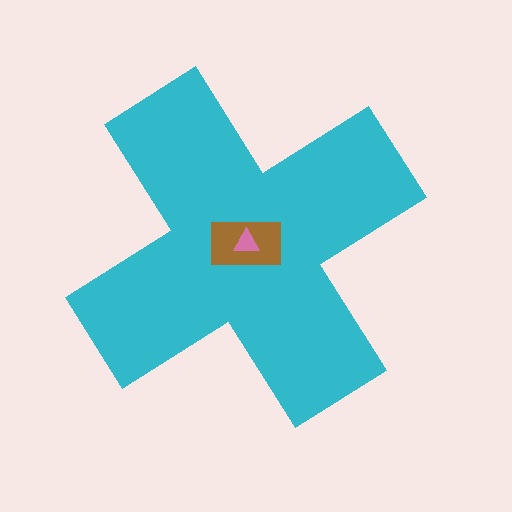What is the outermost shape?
The cyan cross.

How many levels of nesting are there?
3.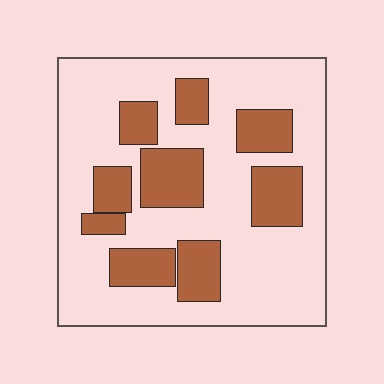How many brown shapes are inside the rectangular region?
9.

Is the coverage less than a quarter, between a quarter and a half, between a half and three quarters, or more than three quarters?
Between a quarter and a half.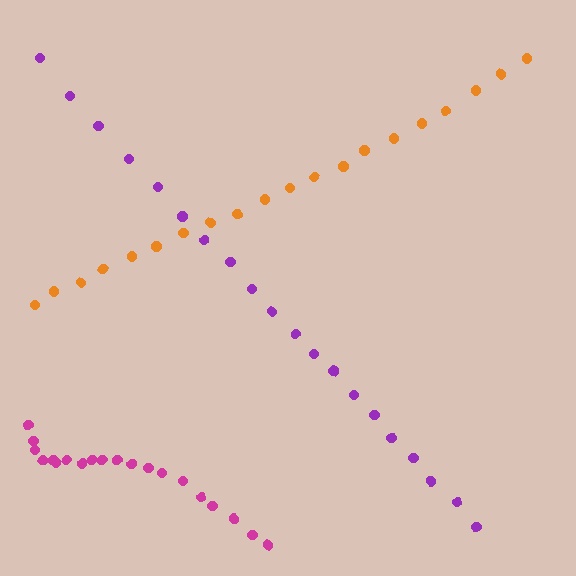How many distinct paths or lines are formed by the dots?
There are 3 distinct paths.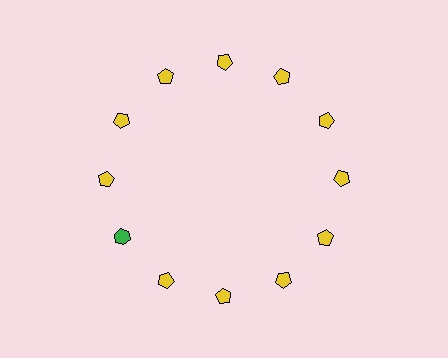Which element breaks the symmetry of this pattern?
The green hexagon at roughly the 8 o'clock position breaks the symmetry. All other shapes are yellow pentagons.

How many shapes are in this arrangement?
There are 12 shapes arranged in a ring pattern.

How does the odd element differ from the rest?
It differs in both color (green instead of yellow) and shape (hexagon instead of pentagon).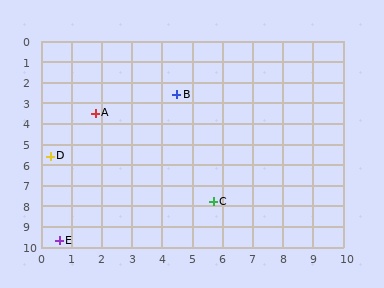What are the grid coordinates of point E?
Point E is at approximately (0.6, 9.7).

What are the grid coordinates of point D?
Point D is at approximately (0.3, 5.6).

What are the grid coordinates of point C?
Point C is at approximately (5.7, 7.8).